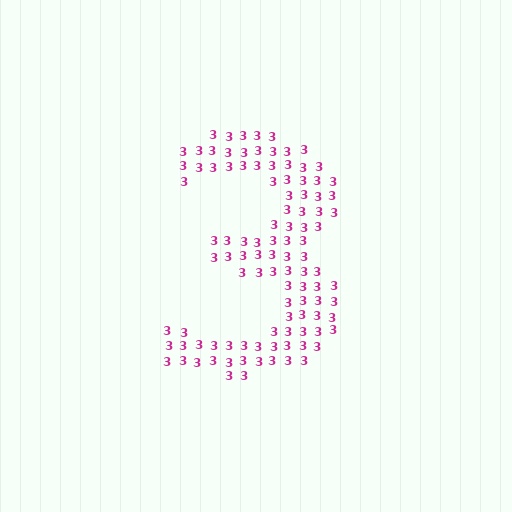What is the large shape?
The large shape is the digit 3.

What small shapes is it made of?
It is made of small digit 3's.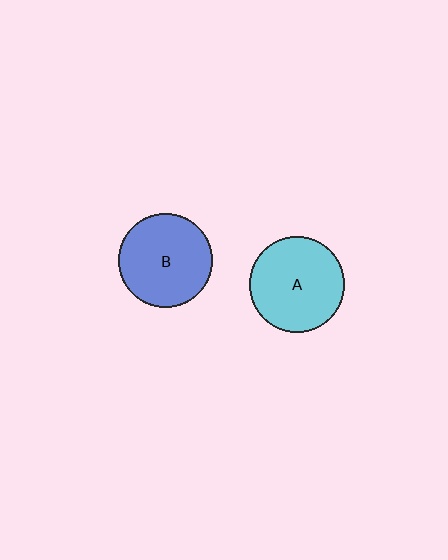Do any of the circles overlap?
No, none of the circles overlap.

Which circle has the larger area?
Circle A (cyan).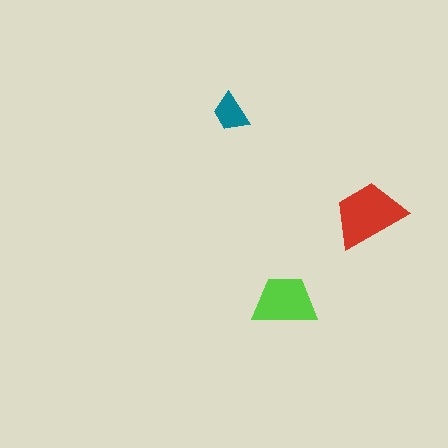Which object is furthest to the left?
The teal trapezoid is leftmost.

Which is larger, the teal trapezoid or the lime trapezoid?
The lime one.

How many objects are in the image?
There are 3 objects in the image.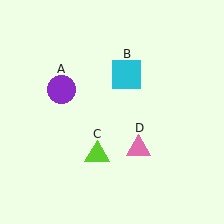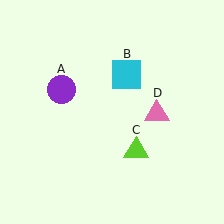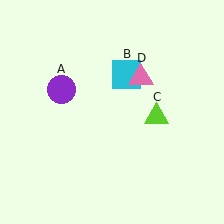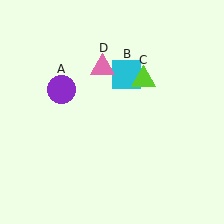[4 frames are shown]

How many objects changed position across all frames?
2 objects changed position: lime triangle (object C), pink triangle (object D).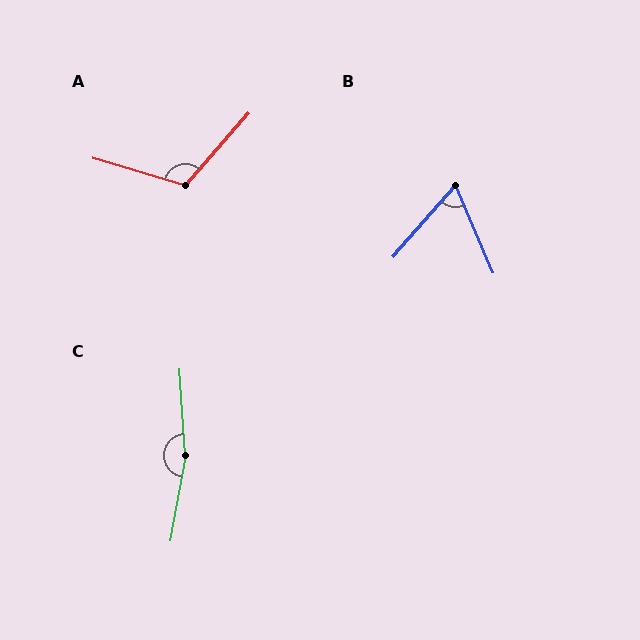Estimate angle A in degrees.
Approximately 115 degrees.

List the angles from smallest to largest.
B (64°), A (115°), C (166°).